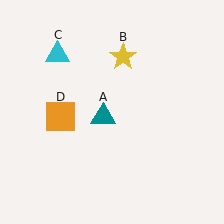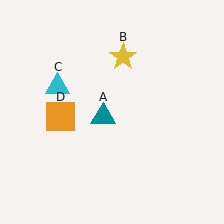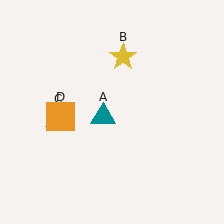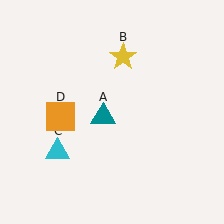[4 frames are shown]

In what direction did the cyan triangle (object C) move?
The cyan triangle (object C) moved down.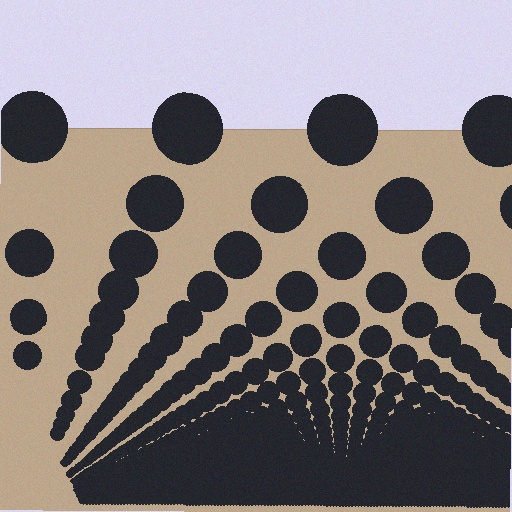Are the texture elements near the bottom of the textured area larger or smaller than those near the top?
Smaller. The gradient is inverted — elements near the bottom are smaller and denser.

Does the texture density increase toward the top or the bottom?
Density increases toward the bottom.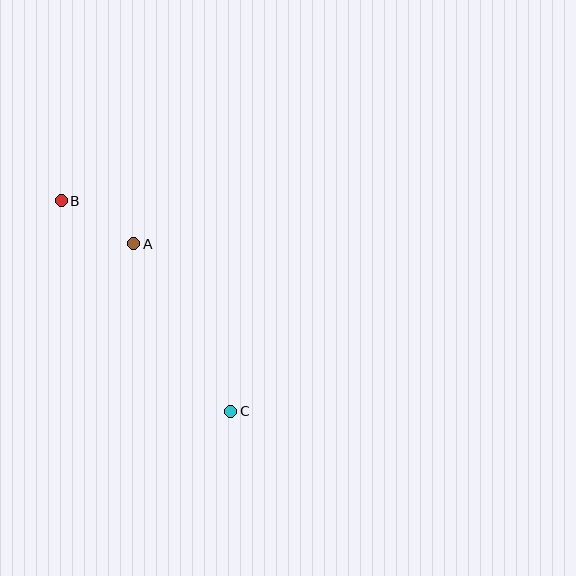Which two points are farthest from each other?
Points B and C are farthest from each other.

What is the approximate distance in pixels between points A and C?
The distance between A and C is approximately 193 pixels.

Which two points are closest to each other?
Points A and B are closest to each other.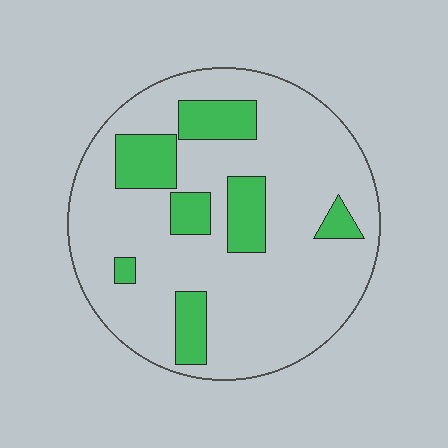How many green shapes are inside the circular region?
7.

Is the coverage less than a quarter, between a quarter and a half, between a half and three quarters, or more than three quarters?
Less than a quarter.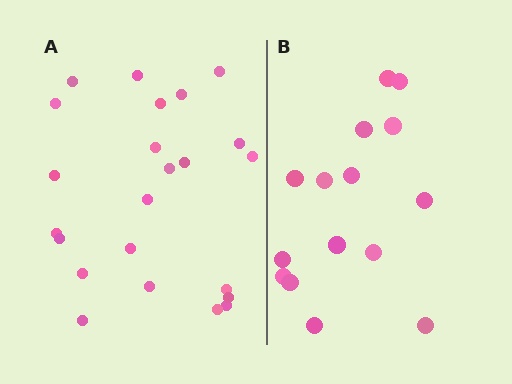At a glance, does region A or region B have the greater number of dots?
Region A (the left region) has more dots.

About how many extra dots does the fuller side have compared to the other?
Region A has roughly 8 or so more dots than region B.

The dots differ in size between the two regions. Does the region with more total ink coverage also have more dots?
No. Region B has more total ink coverage because its dots are larger, but region A actually contains more individual dots. Total area can be misleading — the number of items is what matters here.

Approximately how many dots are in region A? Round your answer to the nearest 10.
About 20 dots. (The exact count is 23, which rounds to 20.)